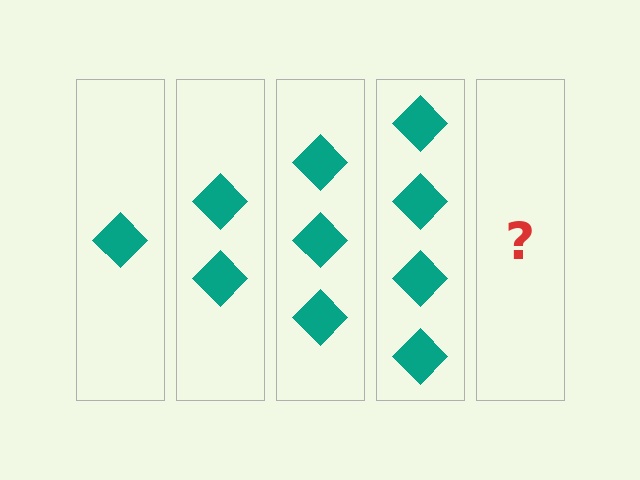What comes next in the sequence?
The next element should be 5 diamonds.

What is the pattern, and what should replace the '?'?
The pattern is that each step adds one more diamond. The '?' should be 5 diamonds.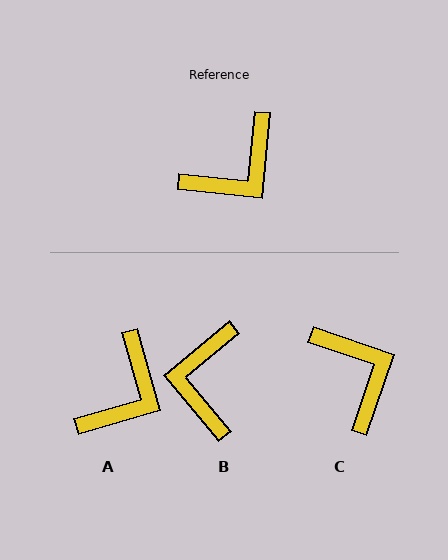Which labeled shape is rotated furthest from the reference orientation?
B, about 134 degrees away.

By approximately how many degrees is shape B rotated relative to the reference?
Approximately 134 degrees clockwise.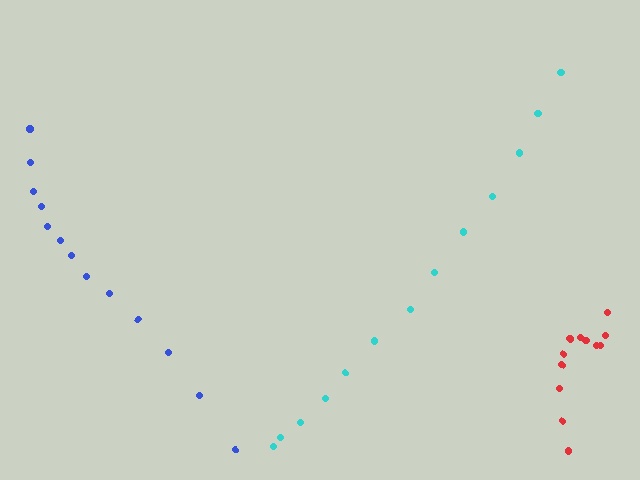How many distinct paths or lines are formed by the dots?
There are 3 distinct paths.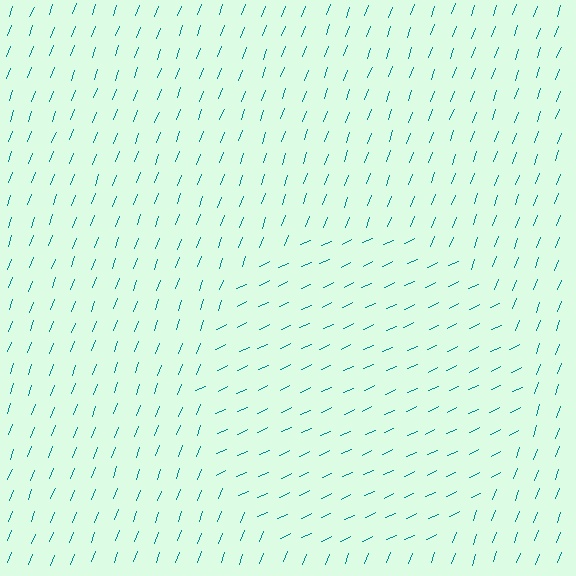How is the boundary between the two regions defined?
The boundary is defined purely by a change in line orientation (approximately 45 degrees difference). All lines are the same color and thickness.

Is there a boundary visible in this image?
Yes, there is a texture boundary formed by a change in line orientation.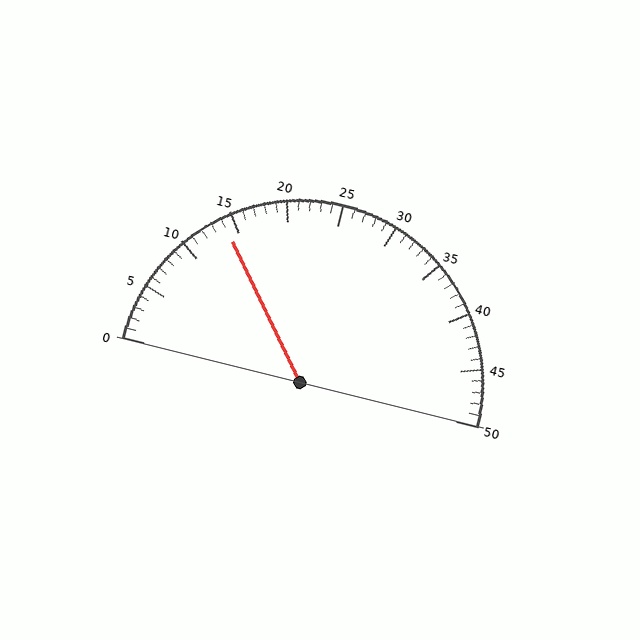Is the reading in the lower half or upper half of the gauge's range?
The reading is in the lower half of the range (0 to 50).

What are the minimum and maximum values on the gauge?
The gauge ranges from 0 to 50.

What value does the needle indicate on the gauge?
The needle indicates approximately 14.